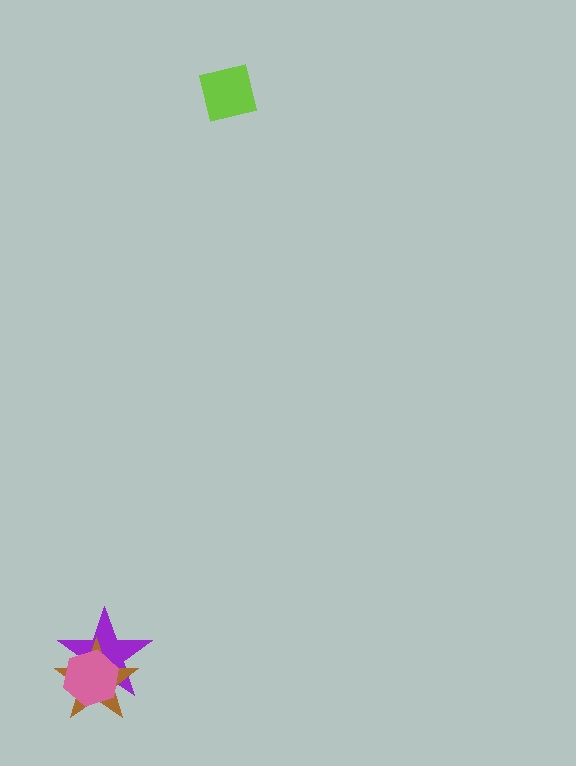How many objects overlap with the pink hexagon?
2 objects overlap with the pink hexagon.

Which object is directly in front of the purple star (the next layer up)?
The brown star is directly in front of the purple star.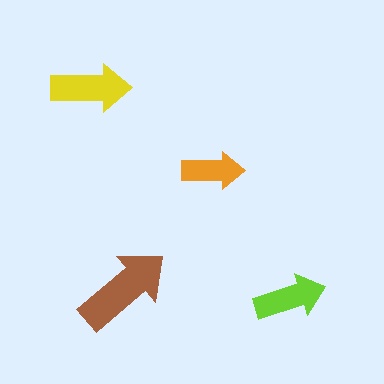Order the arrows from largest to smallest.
the brown one, the yellow one, the lime one, the orange one.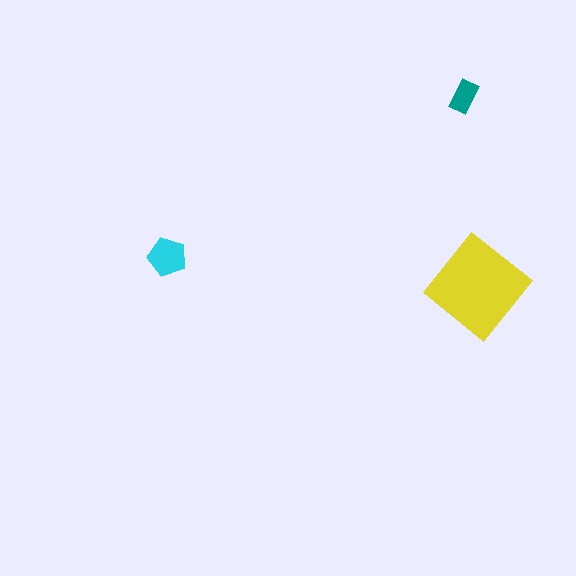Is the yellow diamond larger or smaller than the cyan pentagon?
Larger.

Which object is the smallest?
The teal rectangle.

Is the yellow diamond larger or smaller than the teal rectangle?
Larger.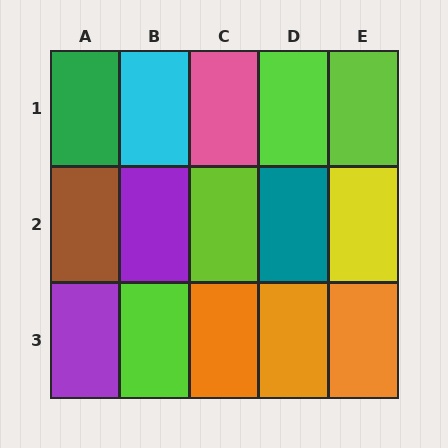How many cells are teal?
1 cell is teal.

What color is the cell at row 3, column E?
Orange.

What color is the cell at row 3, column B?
Lime.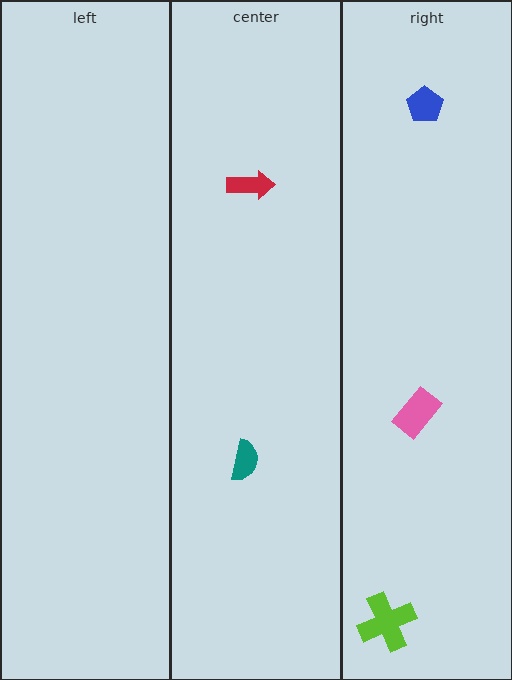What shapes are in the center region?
The red arrow, the teal semicircle.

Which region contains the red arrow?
The center region.